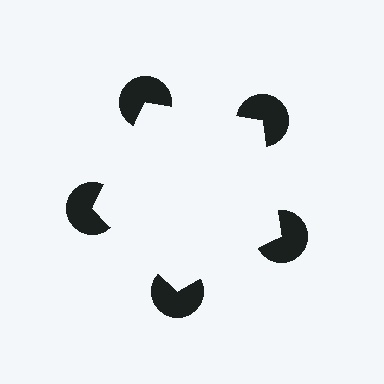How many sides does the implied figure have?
5 sides.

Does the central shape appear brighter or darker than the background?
It typically appears slightly brighter than the background, even though no actual brightness change is drawn.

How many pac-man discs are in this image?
There are 5 — one at each vertex of the illusory pentagon.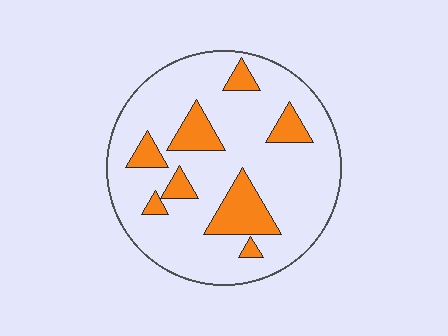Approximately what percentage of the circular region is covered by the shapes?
Approximately 20%.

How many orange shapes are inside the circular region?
8.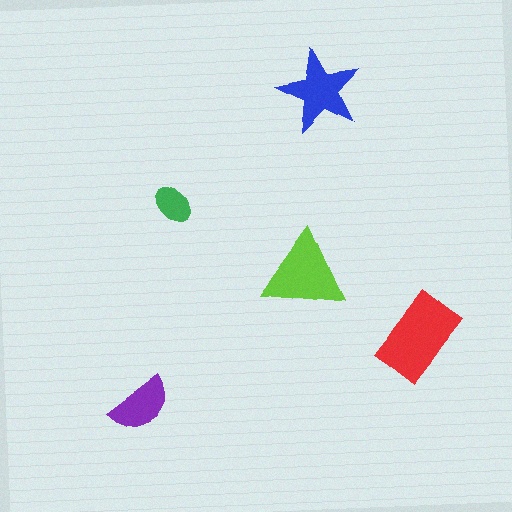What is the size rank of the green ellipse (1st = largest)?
5th.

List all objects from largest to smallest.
The red rectangle, the lime triangle, the blue star, the purple semicircle, the green ellipse.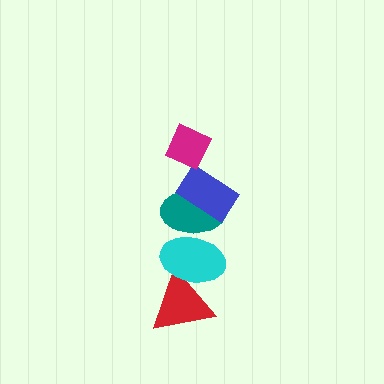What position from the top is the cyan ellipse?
The cyan ellipse is 4th from the top.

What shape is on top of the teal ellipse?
The blue rectangle is on top of the teal ellipse.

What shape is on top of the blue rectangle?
The magenta diamond is on top of the blue rectangle.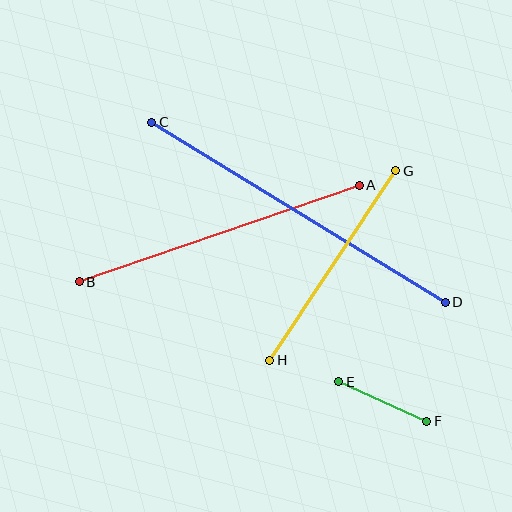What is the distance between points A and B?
The distance is approximately 296 pixels.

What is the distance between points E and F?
The distance is approximately 96 pixels.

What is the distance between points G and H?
The distance is approximately 227 pixels.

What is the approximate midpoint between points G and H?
The midpoint is at approximately (333, 265) pixels.